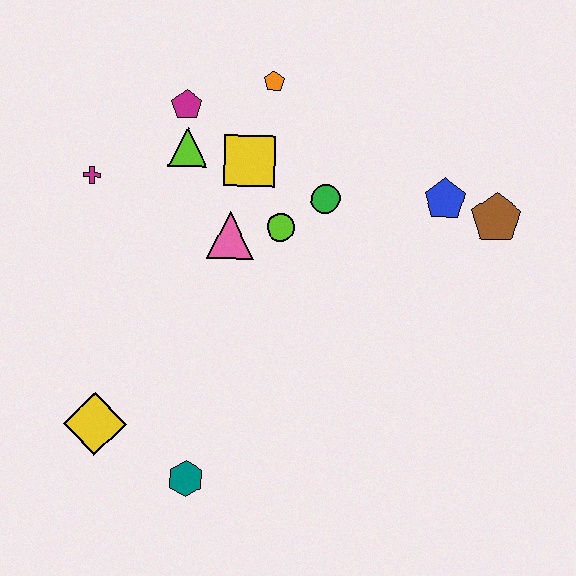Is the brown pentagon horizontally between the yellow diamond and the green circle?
No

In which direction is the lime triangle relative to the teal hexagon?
The lime triangle is above the teal hexagon.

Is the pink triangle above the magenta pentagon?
No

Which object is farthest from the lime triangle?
The teal hexagon is farthest from the lime triangle.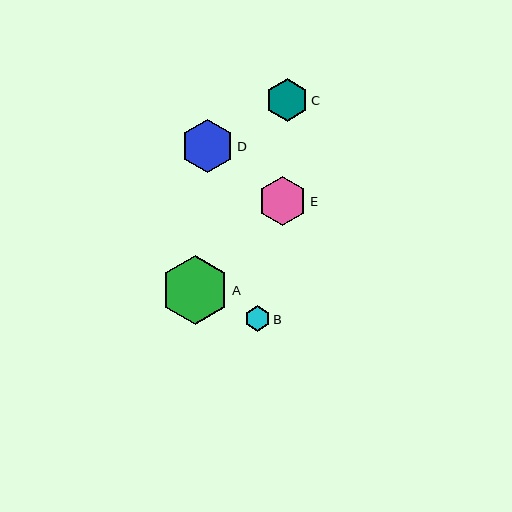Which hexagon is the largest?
Hexagon A is the largest with a size of approximately 69 pixels.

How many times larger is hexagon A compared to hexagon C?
Hexagon A is approximately 1.6 times the size of hexagon C.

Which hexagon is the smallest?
Hexagon B is the smallest with a size of approximately 25 pixels.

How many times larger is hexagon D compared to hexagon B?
Hexagon D is approximately 2.1 times the size of hexagon B.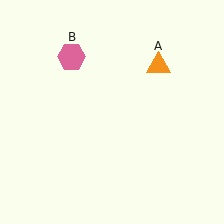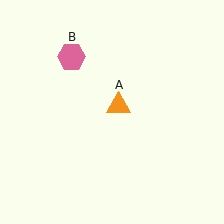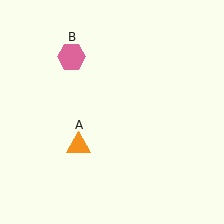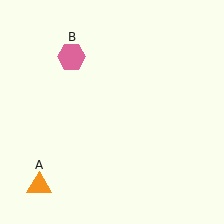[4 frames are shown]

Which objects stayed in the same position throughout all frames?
Pink hexagon (object B) remained stationary.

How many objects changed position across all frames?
1 object changed position: orange triangle (object A).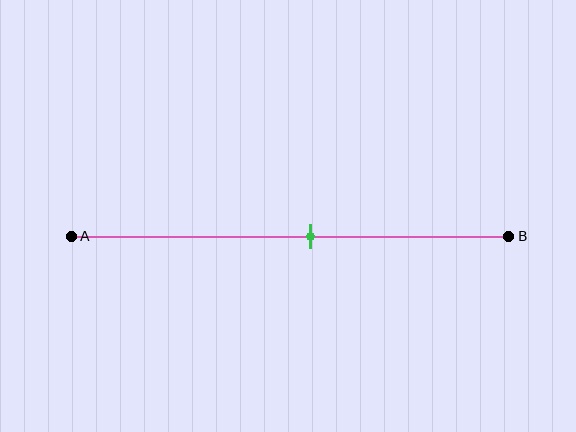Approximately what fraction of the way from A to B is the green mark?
The green mark is approximately 55% of the way from A to B.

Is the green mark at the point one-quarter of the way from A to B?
No, the mark is at about 55% from A, not at the 25% one-quarter point.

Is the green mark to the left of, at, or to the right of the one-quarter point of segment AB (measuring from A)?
The green mark is to the right of the one-quarter point of segment AB.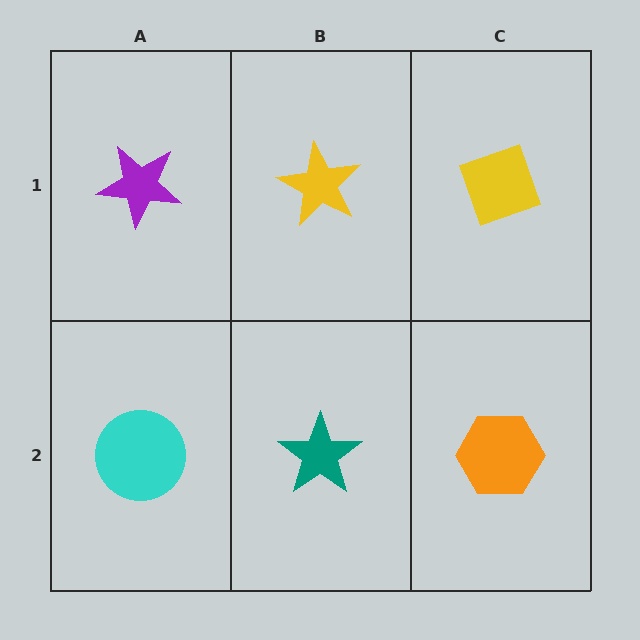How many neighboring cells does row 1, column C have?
2.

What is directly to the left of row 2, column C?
A teal star.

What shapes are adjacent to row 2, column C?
A yellow diamond (row 1, column C), a teal star (row 2, column B).